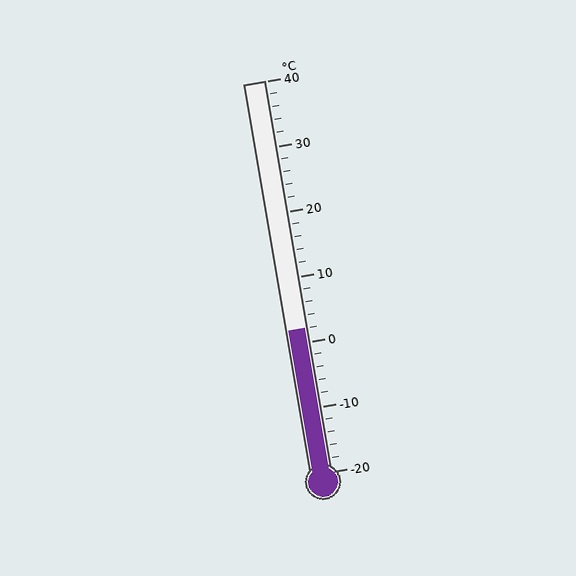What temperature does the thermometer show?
The thermometer shows approximately 2°C.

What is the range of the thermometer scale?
The thermometer scale ranges from -20°C to 40°C.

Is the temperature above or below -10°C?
The temperature is above -10°C.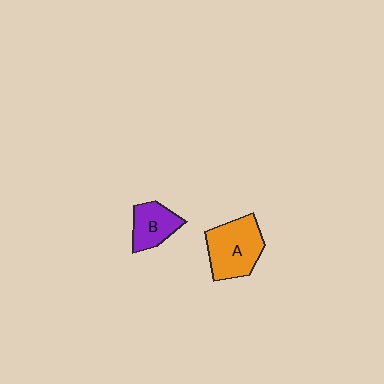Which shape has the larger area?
Shape A (orange).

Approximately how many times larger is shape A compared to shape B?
Approximately 1.6 times.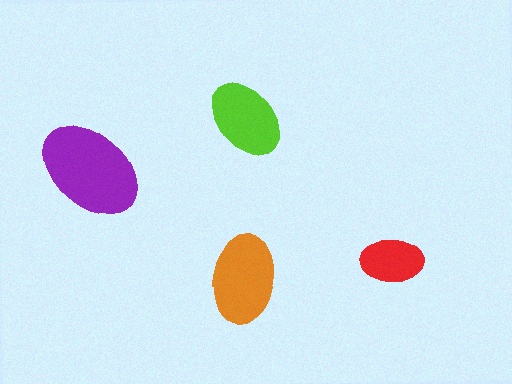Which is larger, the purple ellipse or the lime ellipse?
The purple one.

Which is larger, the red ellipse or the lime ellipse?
The lime one.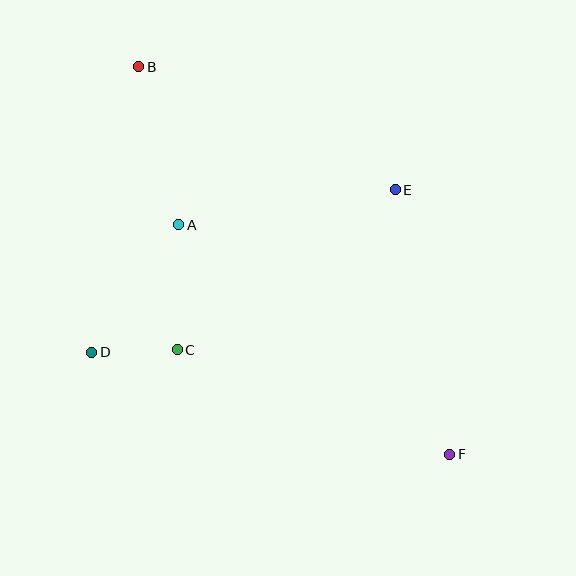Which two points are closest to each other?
Points C and D are closest to each other.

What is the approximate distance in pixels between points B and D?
The distance between B and D is approximately 289 pixels.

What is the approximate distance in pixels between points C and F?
The distance between C and F is approximately 292 pixels.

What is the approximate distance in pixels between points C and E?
The distance between C and E is approximately 271 pixels.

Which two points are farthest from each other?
Points B and F are farthest from each other.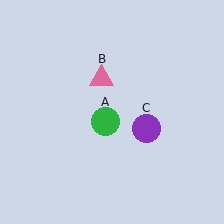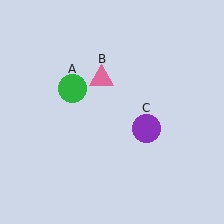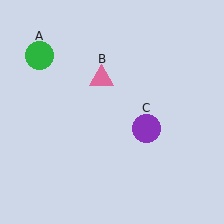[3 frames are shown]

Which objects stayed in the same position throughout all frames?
Pink triangle (object B) and purple circle (object C) remained stationary.